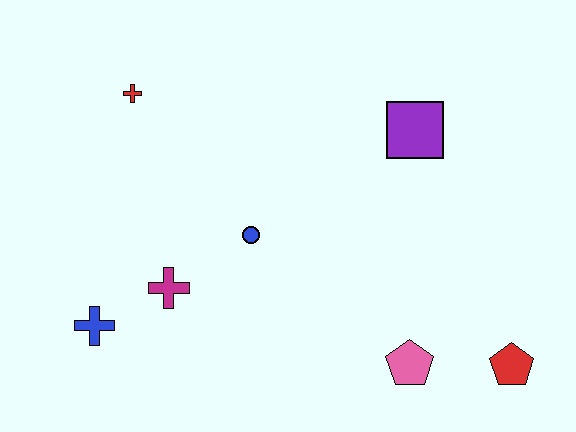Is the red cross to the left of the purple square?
Yes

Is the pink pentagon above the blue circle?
No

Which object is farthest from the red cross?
The red pentagon is farthest from the red cross.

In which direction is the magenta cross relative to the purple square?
The magenta cross is to the left of the purple square.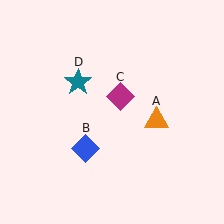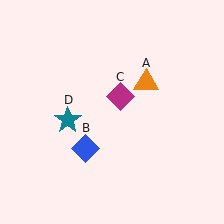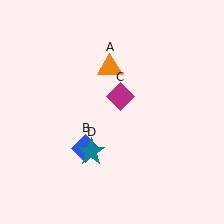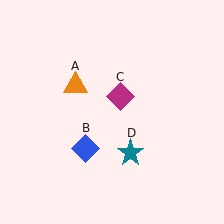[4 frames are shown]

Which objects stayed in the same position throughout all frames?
Blue diamond (object B) and magenta diamond (object C) remained stationary.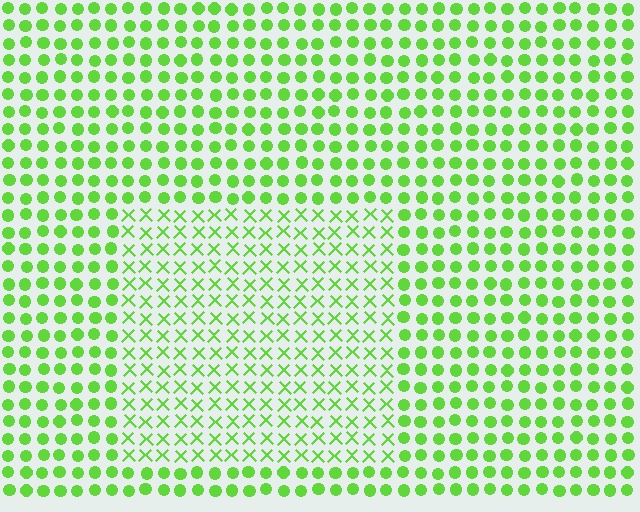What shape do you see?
I see a rectangle.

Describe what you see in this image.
The image is filled with small lime elements arranged in a uniform grid. A rectangle-shaped region contains X marks, while the surrounding area contains circles. The boundary is defined purely by the change in element shape.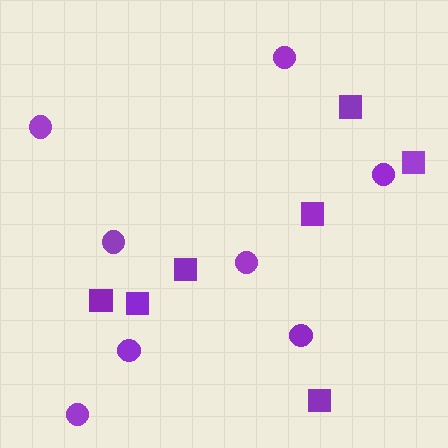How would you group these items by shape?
There are 2 groups: one group of squares (7) and one group of circles (8).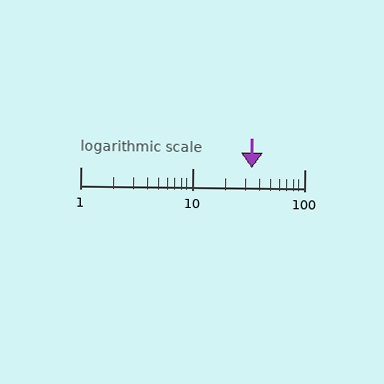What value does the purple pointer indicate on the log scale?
The pointer indicates approximately 34.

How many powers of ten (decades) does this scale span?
The scale spans 2 decades, from 1 to 100.